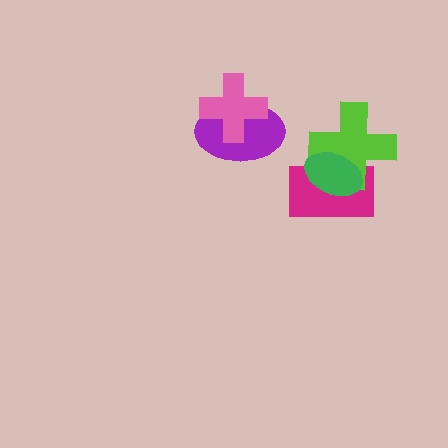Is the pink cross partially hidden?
No, no other shape covers it.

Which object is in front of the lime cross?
The green ellipse is in front of the lime cross.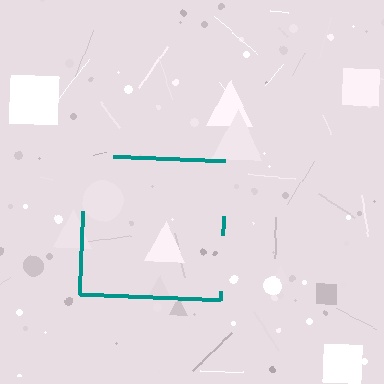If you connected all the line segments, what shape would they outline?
They would outline a square.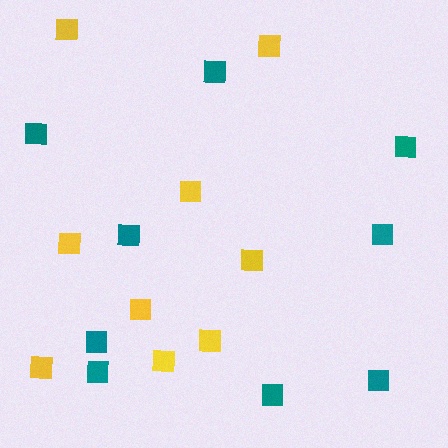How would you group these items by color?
There are 2 groups: one group of yellow squares (9) and one group of teal squares (9).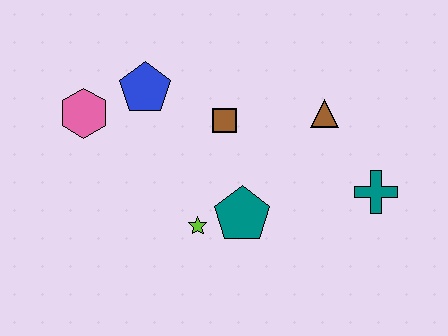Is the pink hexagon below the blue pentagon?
Yes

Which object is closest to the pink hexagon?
The blue pentagon is closest to the pink hexagon.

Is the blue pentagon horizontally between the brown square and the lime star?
No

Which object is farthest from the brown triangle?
The pink hexagon is farthest from the brown triangle.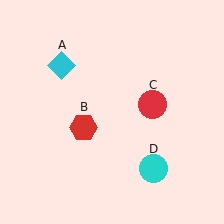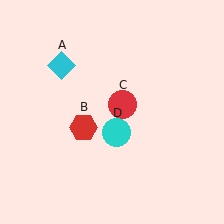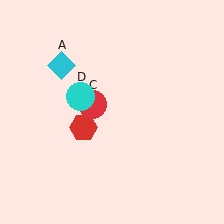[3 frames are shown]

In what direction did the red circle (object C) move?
The red circle (object C) moved left.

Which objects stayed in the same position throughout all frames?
Cyan diamond (object A) and red hexagon (object B) remained stationary.